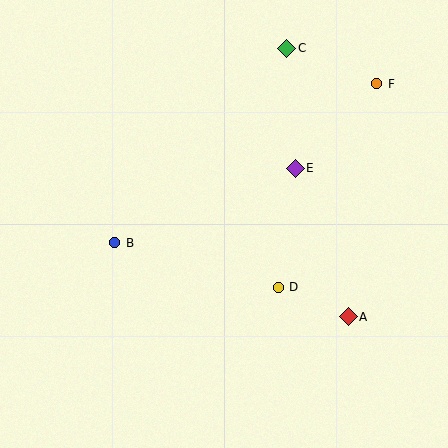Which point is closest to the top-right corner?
Point F is closest to the top-right corner.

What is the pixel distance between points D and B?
The distance between D and B is 169 pixels.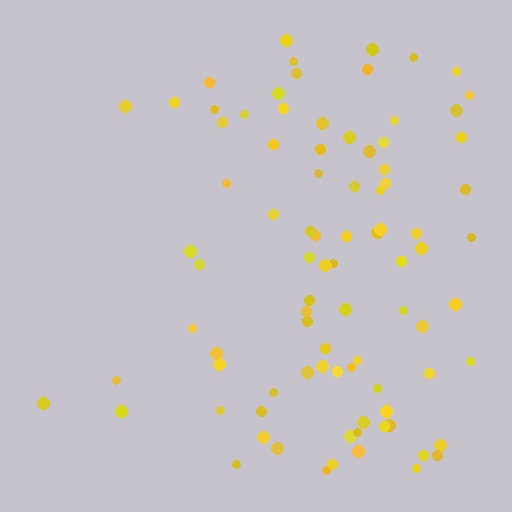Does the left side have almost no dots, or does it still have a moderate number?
Still a moderate number, just noticeably fewer than the right.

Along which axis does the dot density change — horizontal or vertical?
Horizontal.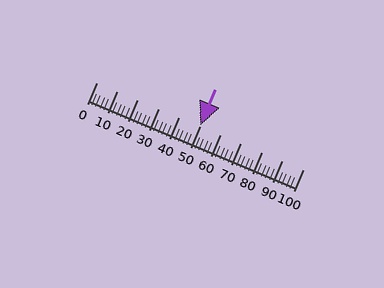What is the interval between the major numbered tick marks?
The major tick marks are spaced 10 units apart.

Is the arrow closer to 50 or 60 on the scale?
The arrow is closer to 50.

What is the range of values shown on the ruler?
The ruler shows values from 0 to 100.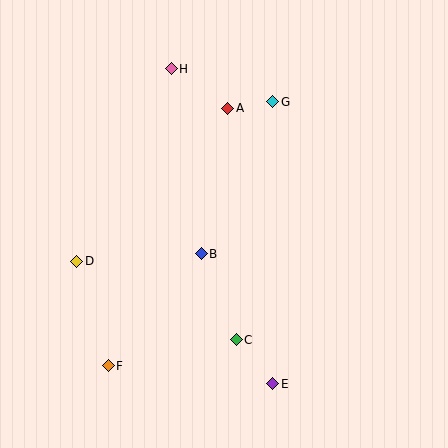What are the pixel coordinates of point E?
Point E is at (273, 384).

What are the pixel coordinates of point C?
Point C is at (236, 340).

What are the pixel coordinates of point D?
Point D is at (77, 261).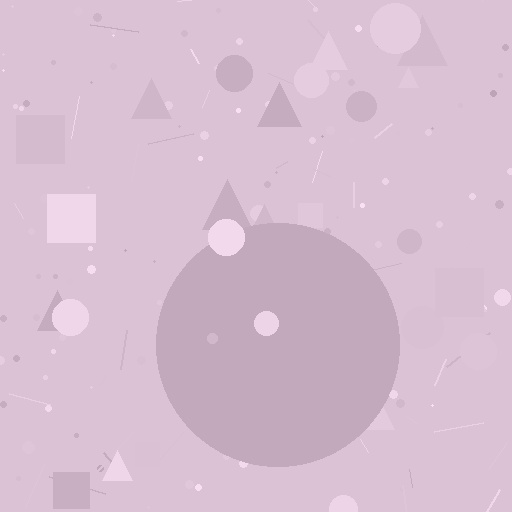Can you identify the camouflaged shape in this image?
The camouflaged shape is a circle.